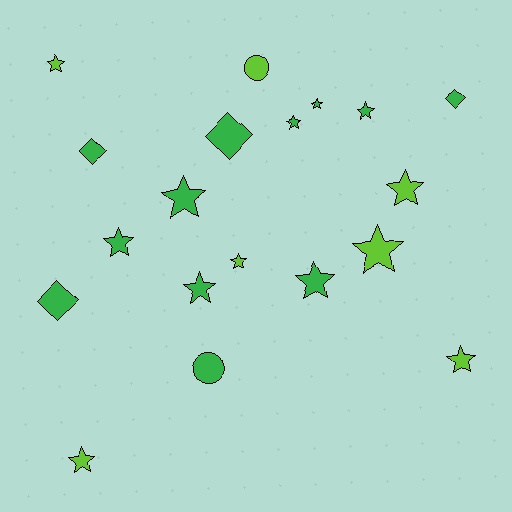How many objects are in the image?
There are 19 objects.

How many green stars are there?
There are 7 green stars.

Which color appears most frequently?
Green, with 12 objects.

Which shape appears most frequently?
Star, with 13 objects.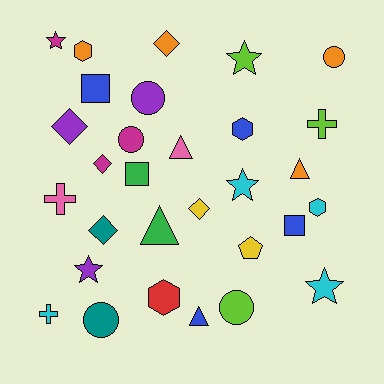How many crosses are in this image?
There are 3 crosses.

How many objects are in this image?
There are 30 objects.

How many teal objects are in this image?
There are 2 teal objects.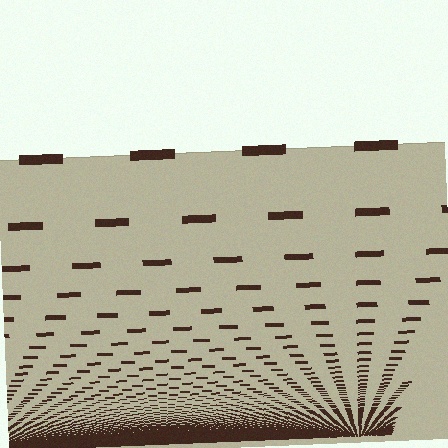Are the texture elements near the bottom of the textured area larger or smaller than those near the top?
Smaller. The gradient is inverted — elements near the bottom are smaller and denser.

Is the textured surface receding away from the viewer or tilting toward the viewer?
The surface appears to tilt toward the viewer. Texture elements get larger and sparser toward the top.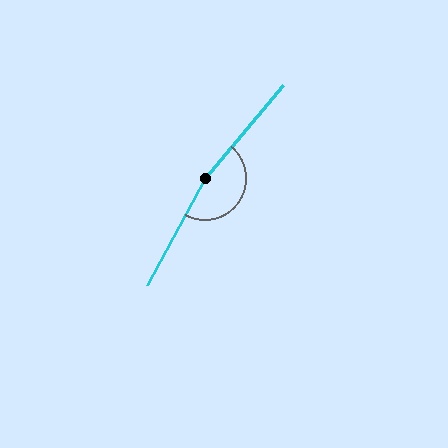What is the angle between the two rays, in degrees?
Approximately 168 degrees.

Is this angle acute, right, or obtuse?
It is obtuse.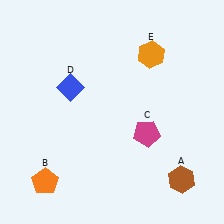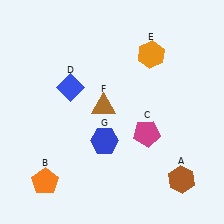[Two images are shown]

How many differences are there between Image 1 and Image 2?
There are 2 differences between the two images.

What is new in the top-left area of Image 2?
A brown triangle (F) was added in the top-left area of Image 2.